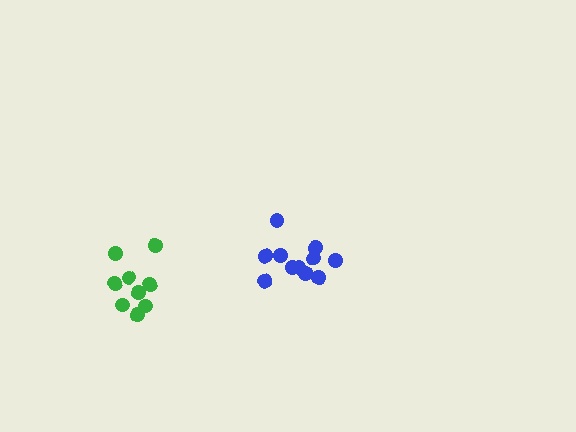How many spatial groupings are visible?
There are 2 spatial groupings.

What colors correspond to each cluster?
The clusters are colored: green, blue.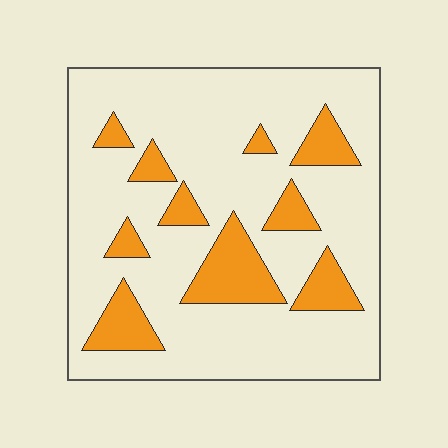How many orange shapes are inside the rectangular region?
10.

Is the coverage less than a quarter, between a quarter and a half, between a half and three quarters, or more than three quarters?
Less than a quarter.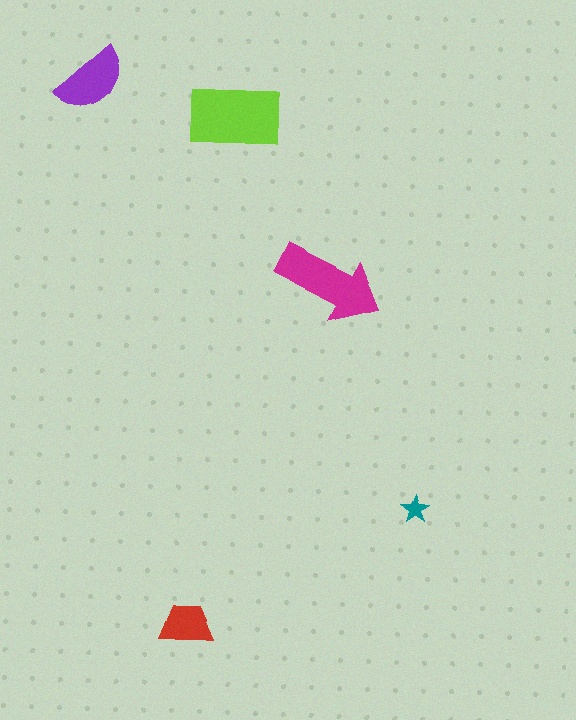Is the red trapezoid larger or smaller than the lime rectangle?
Smaller.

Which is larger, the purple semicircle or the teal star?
The purple semicircle.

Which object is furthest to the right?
The teal star is rightmost.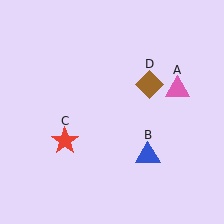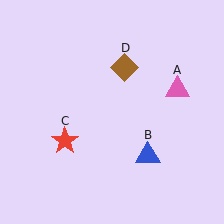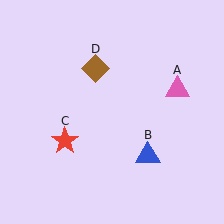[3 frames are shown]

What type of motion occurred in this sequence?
The brown diamond (object D) rotated counterclockwise around the center of the scene.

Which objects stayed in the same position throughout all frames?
Pink triangle (object A) and blue triangle (object B) and red star (object C) remained stationary.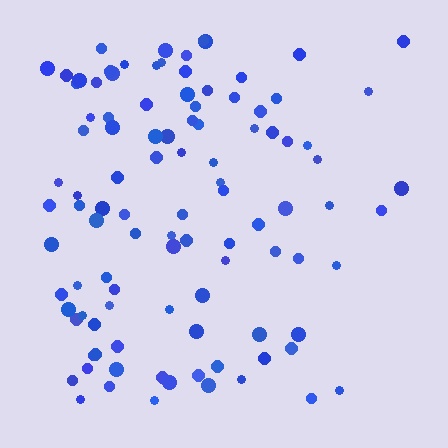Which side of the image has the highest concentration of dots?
The left.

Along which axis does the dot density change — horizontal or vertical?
Horizontal.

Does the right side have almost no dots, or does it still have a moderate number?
Still a moderate number, just noticeably fewer than the left.